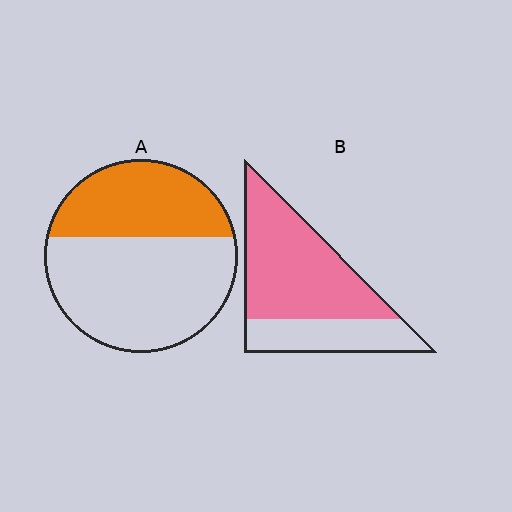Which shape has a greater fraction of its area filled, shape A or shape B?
Shape B.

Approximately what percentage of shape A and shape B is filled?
A is approximately 40% and B is approximately 70%.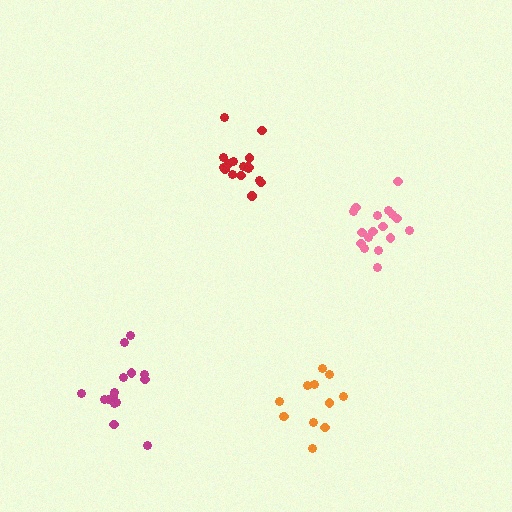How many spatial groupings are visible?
There are 4 spatial groupings.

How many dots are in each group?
Group 1: 17 dots, Group 2: 15 dots, Group 3: 17 dots, Group 4: 12 dots (61 total).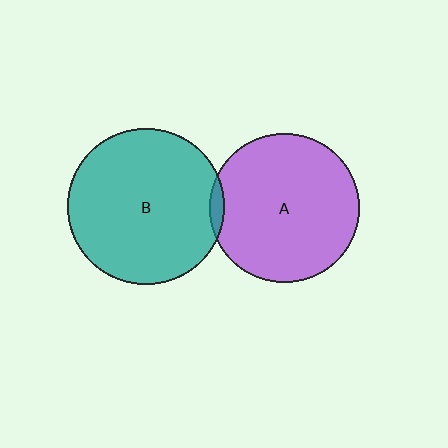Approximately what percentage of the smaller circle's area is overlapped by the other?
Approximately 5%.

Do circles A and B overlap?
Yes.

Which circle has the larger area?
Circle B (teal).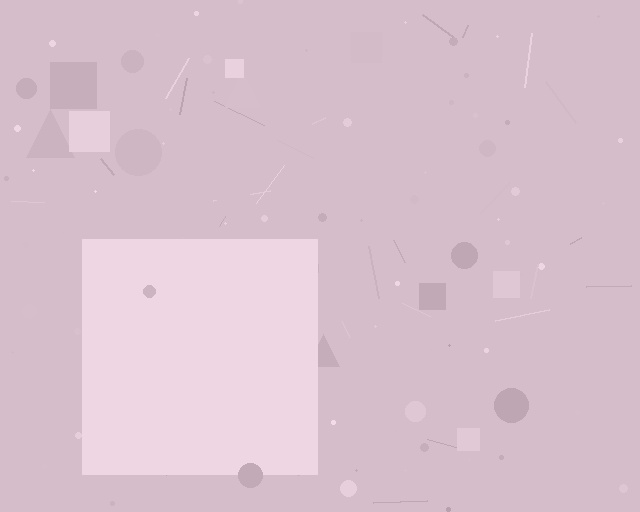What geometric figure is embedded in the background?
A square is embedded in the background.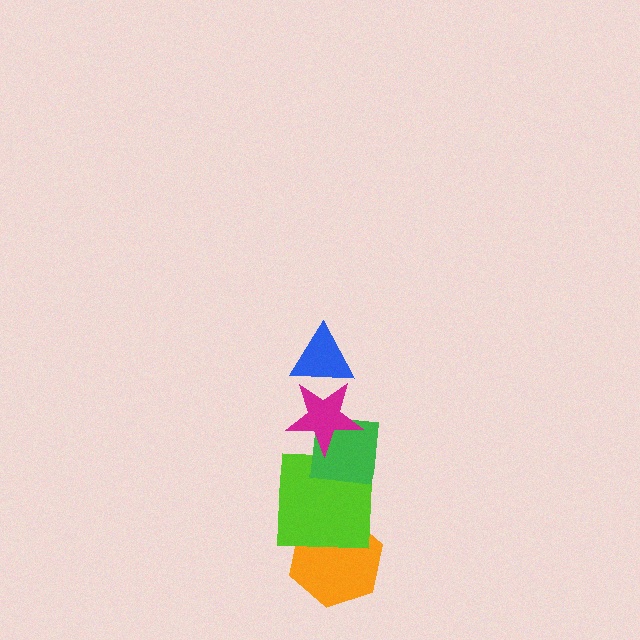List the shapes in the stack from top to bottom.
From top to bottom: the blue triangle, the magenta star, the green square, the lime square, the orange hexagon.